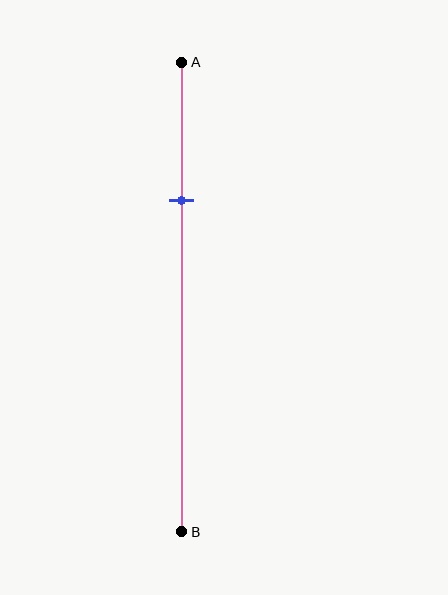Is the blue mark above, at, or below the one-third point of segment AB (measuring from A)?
The blue mark is above the one-third point of segment AB.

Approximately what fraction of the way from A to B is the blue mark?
The blue mark is approximately 30% of the way from A to B.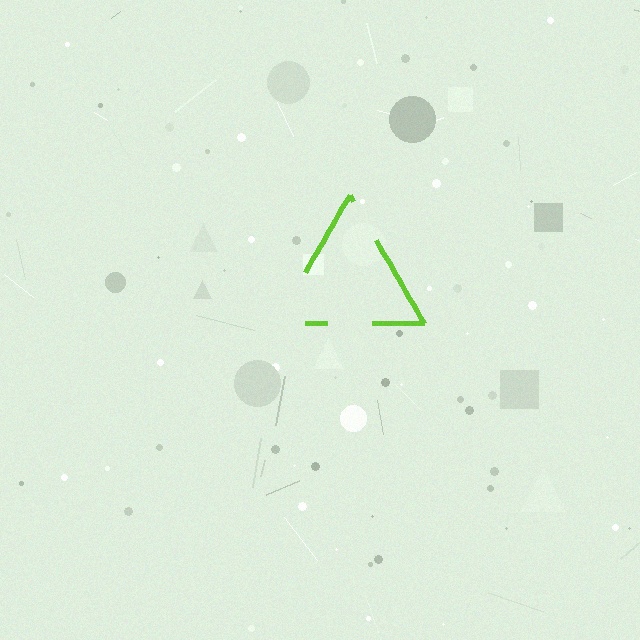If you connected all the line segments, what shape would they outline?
They would outline a triangle.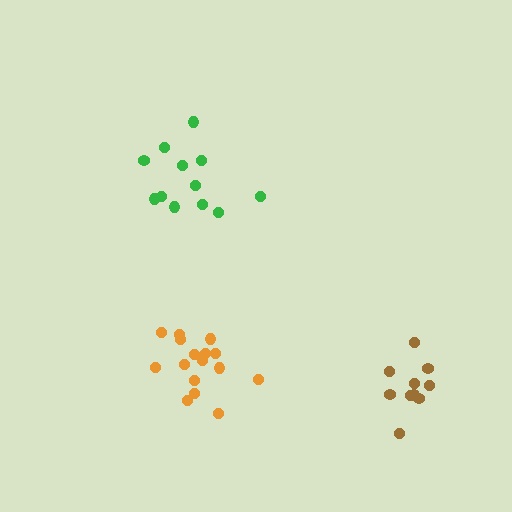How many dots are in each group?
Group 1: 10 dots, Group 2: 16 dots, Group 3: 12 dots (38 total).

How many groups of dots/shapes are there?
There are 3 groups.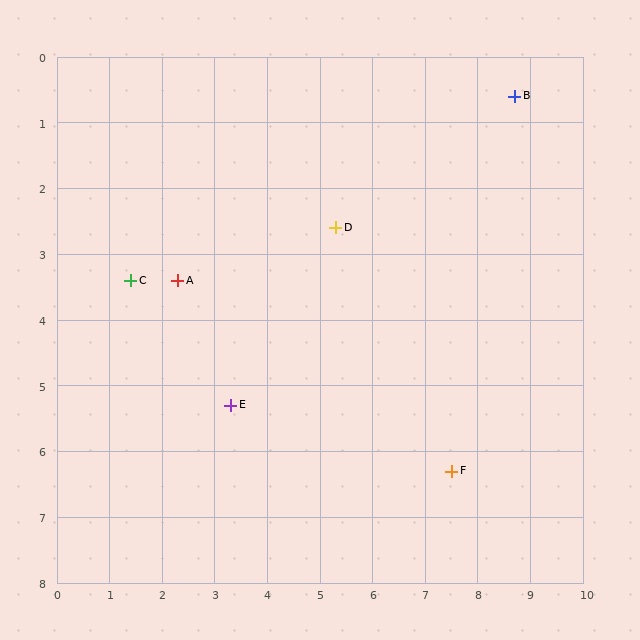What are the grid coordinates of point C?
Point C is at approximately (1.4, 3.4).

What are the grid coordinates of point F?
Point F is at approximately (7.5, 6.3).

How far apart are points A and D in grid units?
Points A and D are about 3.1 grid units apart.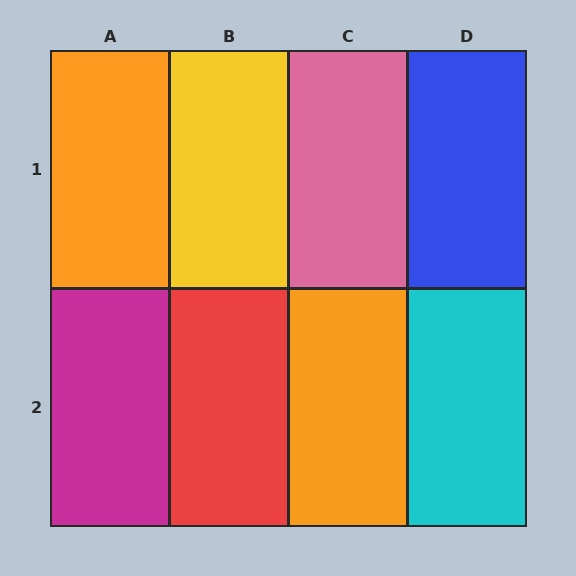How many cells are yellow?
1 cell is yellow.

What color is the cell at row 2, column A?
Magenta.